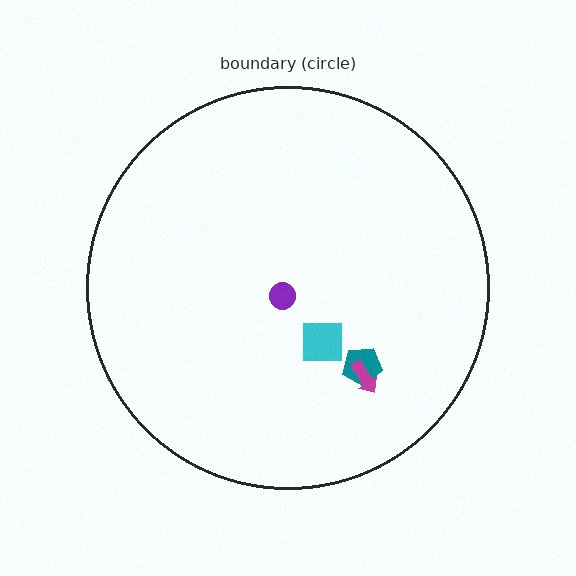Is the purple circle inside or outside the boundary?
Inside.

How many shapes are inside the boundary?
4 inside, 0 outside.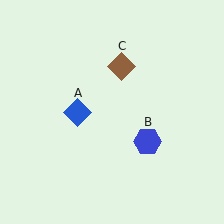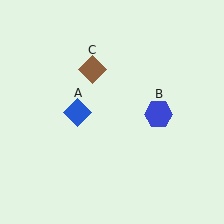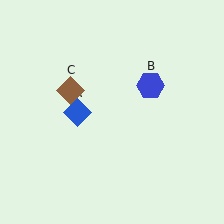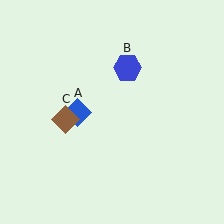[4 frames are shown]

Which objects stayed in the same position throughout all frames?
Blue diamond (object A) remained stationary.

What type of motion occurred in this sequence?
The blue hexagon (object B), brown diamond (object C) rotated counterclockwise around the center of the scene.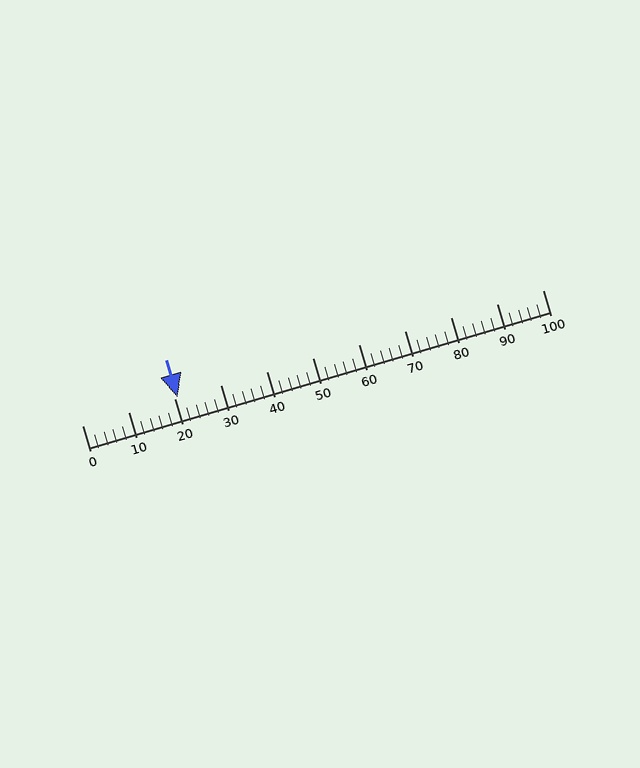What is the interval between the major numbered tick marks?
The major tick marks are spaced 10 units apart.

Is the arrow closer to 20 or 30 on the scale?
The arrow is closer to 20.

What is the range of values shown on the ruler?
The ruler shows values from 0 to 100.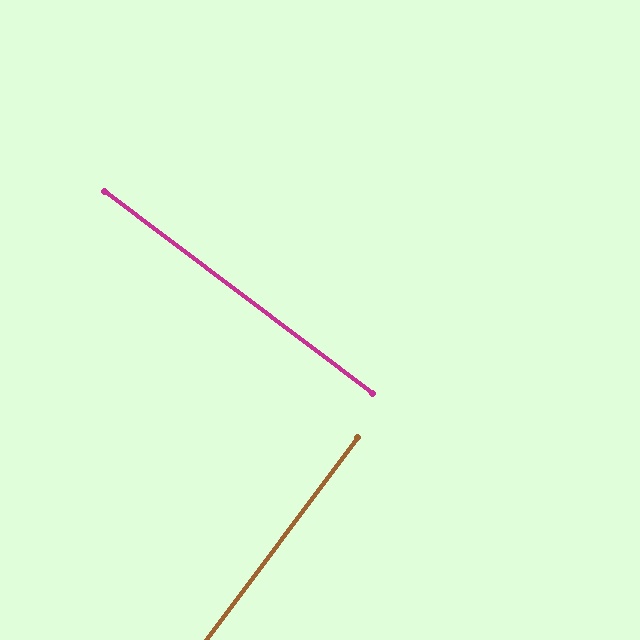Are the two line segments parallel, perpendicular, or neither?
Perpendicular — they meet at approximately 90°.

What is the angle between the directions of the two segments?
Approximately 90 degrees.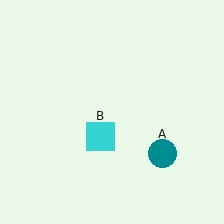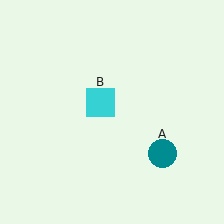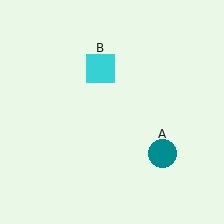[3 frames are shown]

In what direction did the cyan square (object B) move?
The cyan square (object B) moved up.